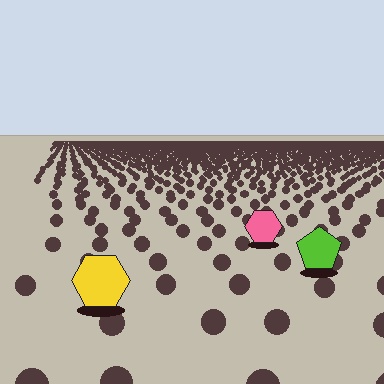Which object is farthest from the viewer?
The pink hexagon is farthest from the viewer. It appears smaller and the ground texture around it is denser.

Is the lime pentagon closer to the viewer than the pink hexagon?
Yes. The lime pentagon is closer — you can tell from the texture gradient: the ground texture is coarser near it.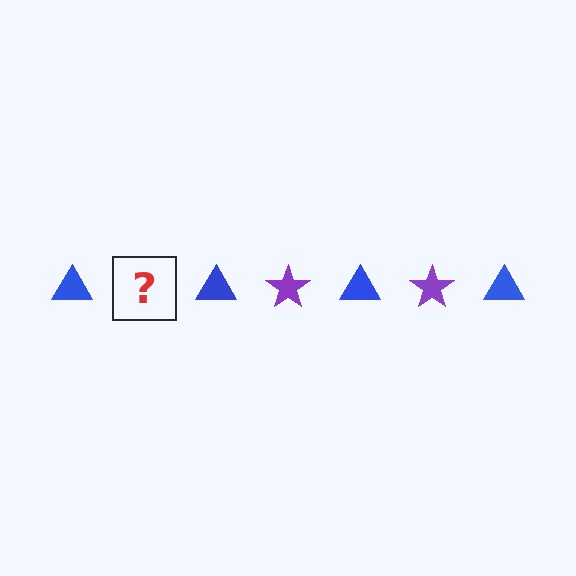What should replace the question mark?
The question mark should be replaced with a purple star.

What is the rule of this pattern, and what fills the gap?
The rule is that the pattern alternates between blue triangle and purple star. The gap should be filled with a purple star.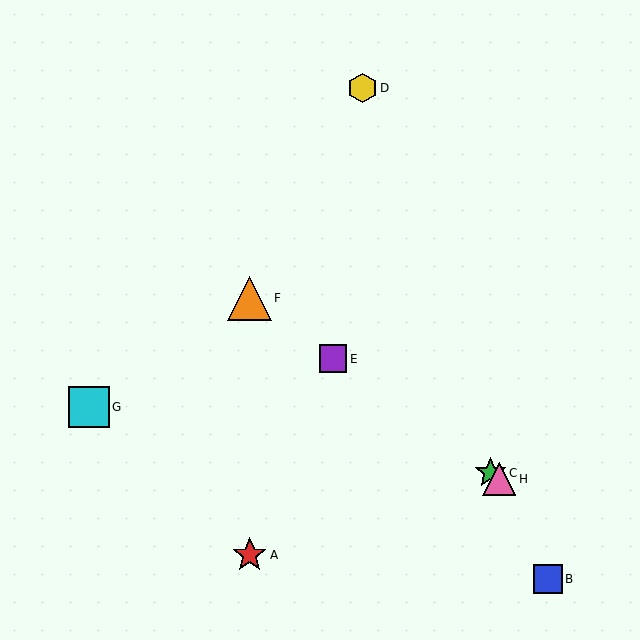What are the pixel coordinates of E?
Object E is at (333, 359).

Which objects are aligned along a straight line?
Objects C, E, F, H are aligned along a straight line.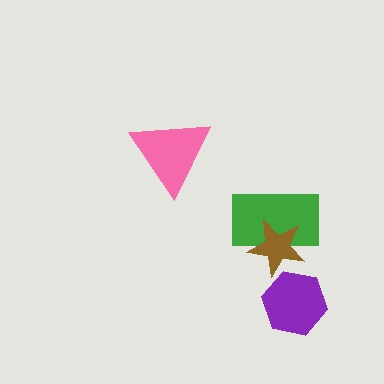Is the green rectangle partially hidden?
Yes, it is partially covered by another shape.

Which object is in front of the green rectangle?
The brown star is in front of the green rectangle.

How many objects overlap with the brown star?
1 object overlaps with the brown star.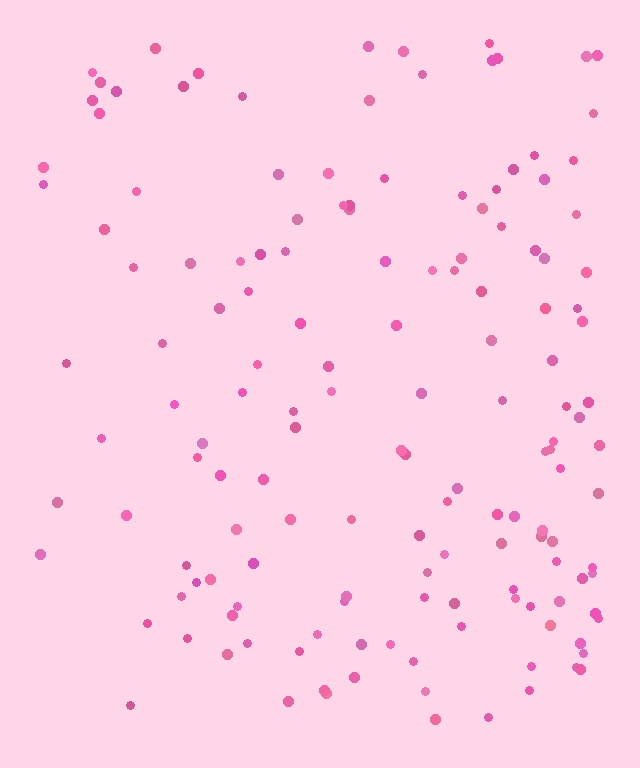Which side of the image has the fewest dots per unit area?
The left.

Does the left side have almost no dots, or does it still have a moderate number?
Still a moderate number, just noticeably fewer than the right.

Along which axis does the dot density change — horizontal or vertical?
Horizontal.